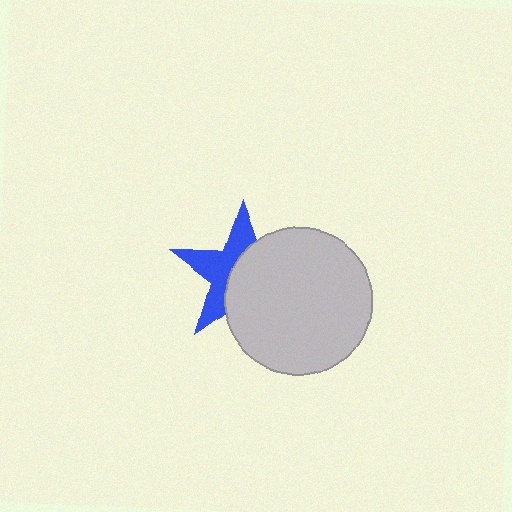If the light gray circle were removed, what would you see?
You would see the complete blue star.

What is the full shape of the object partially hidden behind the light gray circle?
The partially hidden object is a blue star.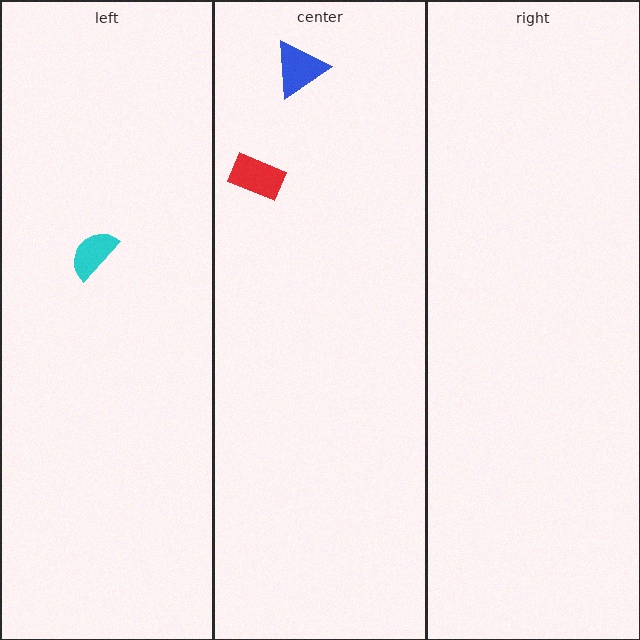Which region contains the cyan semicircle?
The left region.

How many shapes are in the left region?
1.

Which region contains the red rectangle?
The center region.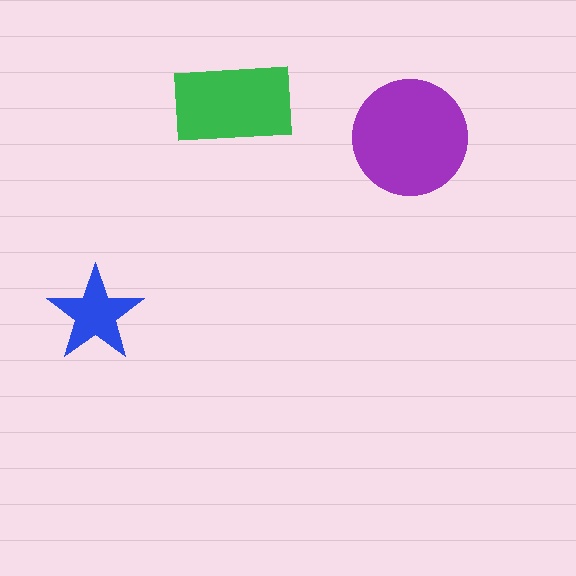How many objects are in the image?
There are 3 objects in the image.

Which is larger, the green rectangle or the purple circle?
The purple circle.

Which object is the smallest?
The blue star.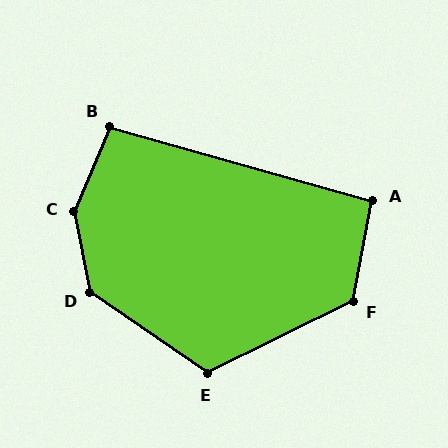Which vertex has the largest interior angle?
C, at approximately 146 degrees.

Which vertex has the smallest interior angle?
A, at approximately 95 degrees.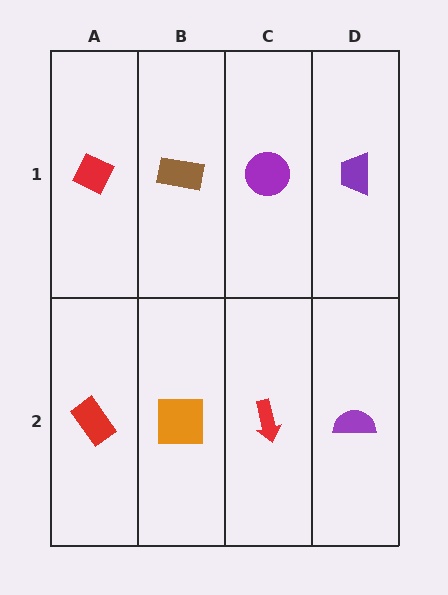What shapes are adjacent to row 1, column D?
A purple semicircle (row 2, column D), a purple circle (row 1, column C).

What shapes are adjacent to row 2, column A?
A red diamond (row 1, column A), an orange square (row 2, column B).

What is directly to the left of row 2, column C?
An orange square.